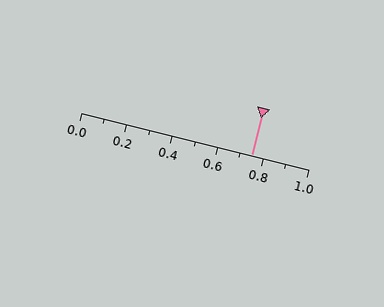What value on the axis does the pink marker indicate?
The marker indicates approximately 0.75.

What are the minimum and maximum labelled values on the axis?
The axis runs from 0.0 to 1.0.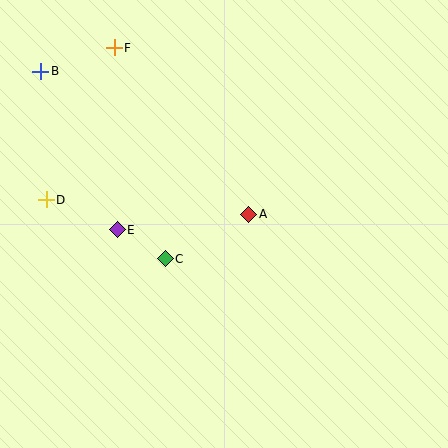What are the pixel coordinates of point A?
Point A is at (249, 214).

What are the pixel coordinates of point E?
Point E is at (117, 230).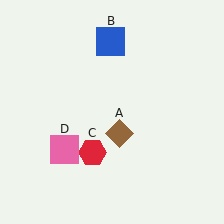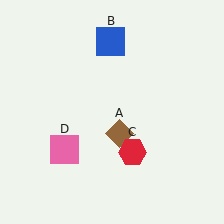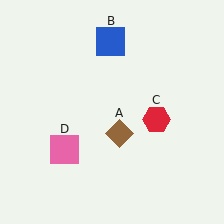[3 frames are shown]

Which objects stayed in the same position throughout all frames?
Brown diamond (object A) and blue square (object B) and pink square (object D) remained stationary.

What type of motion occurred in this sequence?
The red hexagon (object C) rotated counterclockwise around the center of the scene.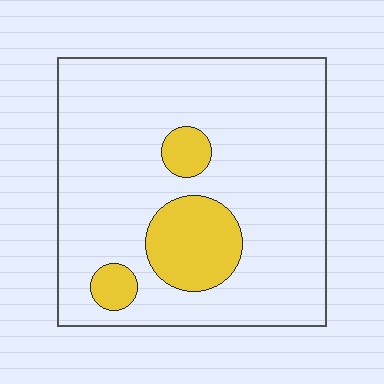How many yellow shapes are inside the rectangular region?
3.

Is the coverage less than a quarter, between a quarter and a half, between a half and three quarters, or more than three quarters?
Less than a quarter.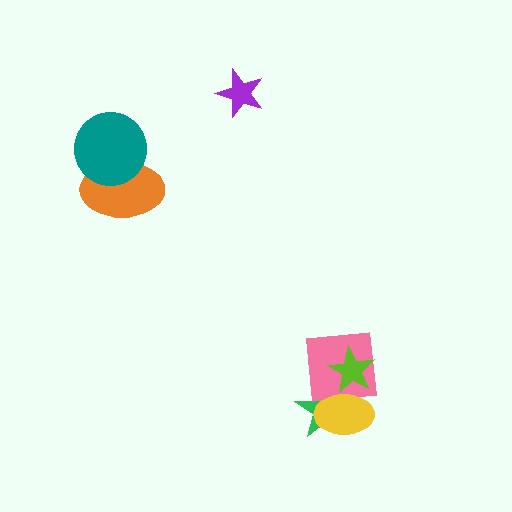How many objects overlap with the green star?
3 objects overlap with the green star.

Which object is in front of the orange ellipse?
The teal circle is in front of the orange ellipse.